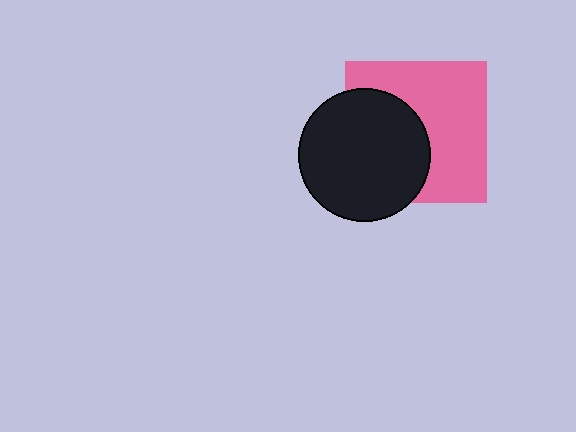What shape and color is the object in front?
The object in front is a black circle.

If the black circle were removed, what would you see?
You would see the complete pink square.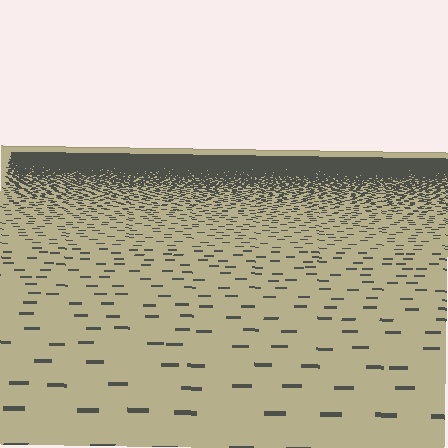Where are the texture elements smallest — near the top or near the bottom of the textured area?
Near the top.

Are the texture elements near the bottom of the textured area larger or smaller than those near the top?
Larger. Near the bottom, elements are closer to the viewer and appear at a bigger on-screen size.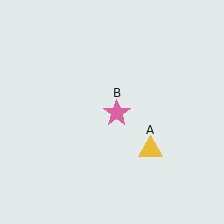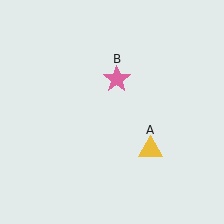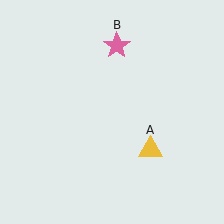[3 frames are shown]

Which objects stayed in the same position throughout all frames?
Yellow triangle (object A) remained stationary.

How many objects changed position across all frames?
1 object changed position: pink star (object B).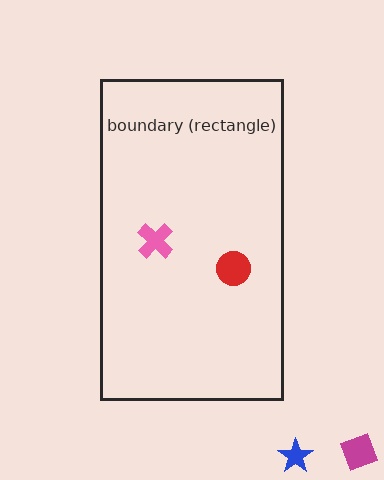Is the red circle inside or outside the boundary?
Inside.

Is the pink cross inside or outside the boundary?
Inside.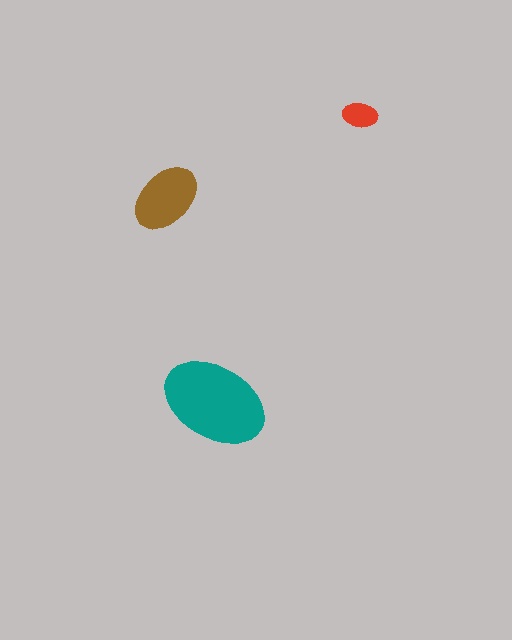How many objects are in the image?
There are 3 objects in the image.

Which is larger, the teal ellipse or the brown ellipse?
The teal one.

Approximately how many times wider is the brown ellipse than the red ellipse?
About 2 times wider.